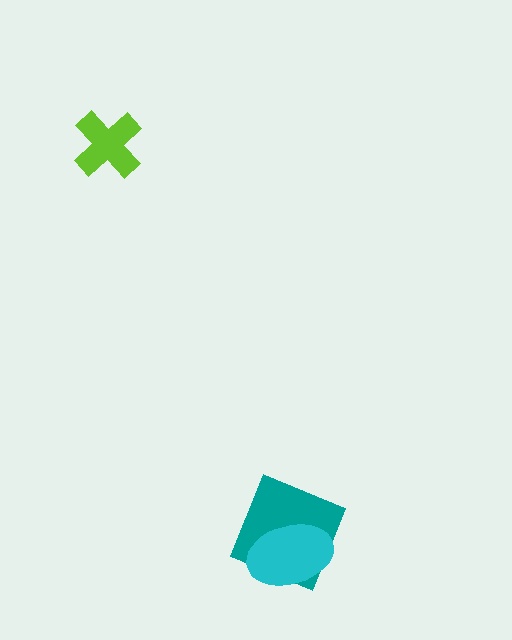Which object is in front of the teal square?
The cyan ellipse is in front of the teal square.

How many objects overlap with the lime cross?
0 objects overlap with the lime cross.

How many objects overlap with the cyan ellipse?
1 object overlaps with the cyan ellipse.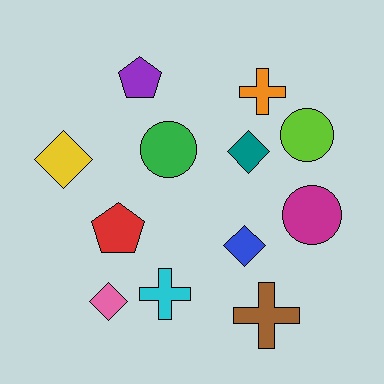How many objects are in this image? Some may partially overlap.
There are 12 objects.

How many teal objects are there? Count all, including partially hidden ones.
There is 1 teal object.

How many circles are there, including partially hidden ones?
There are 3 circles.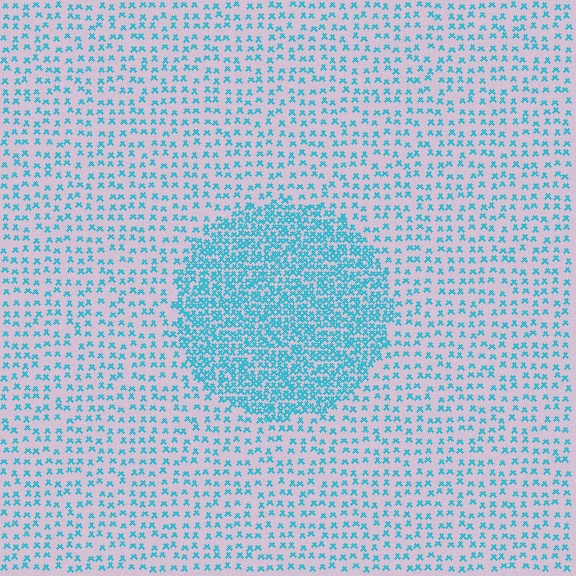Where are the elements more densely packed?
The elements are more densely packed inside the circle boundary.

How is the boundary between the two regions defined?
The boundary is defined by a change in element density (approximately 2.6x ratio). All elements are the same color, size, and shape.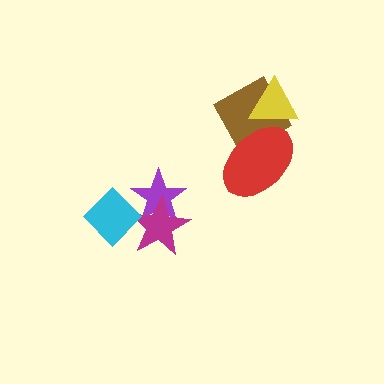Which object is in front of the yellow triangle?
The red ellipse is in front of the yellow triangle.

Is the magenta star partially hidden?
Yes, it is partially covered by another shape.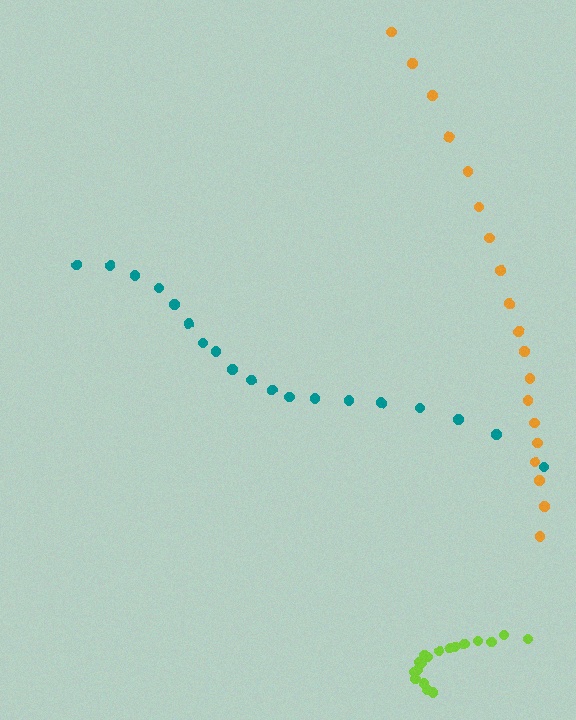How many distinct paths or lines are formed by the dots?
There are 3 distinct paths.